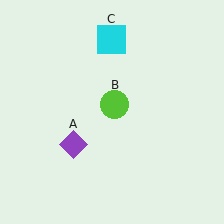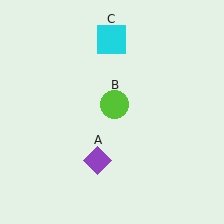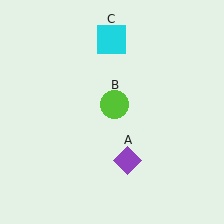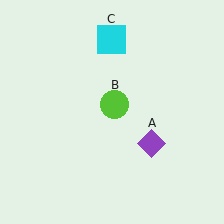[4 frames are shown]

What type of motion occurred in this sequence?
The purple diamond (object A) rotated counterclockwise around the center of the scene.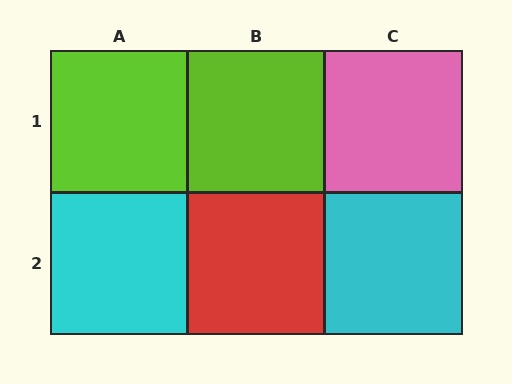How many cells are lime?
2 cells are lime.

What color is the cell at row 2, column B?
Red.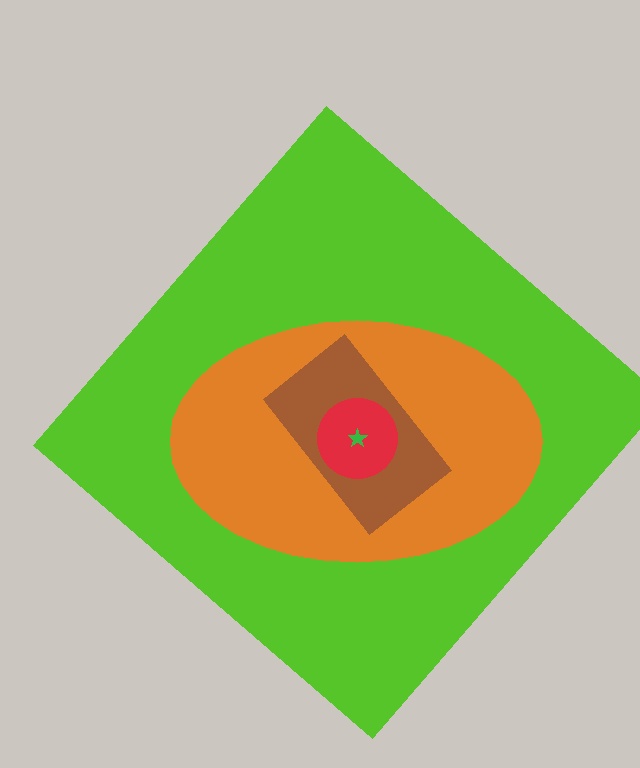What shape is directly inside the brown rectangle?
The red circle.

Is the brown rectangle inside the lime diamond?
Yes.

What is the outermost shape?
The lime diamond.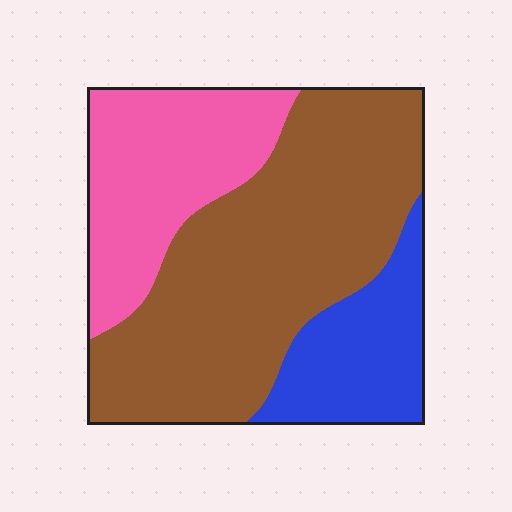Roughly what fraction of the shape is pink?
Pink takes up about one quarter (1/4) of the shape.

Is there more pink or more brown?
Brown.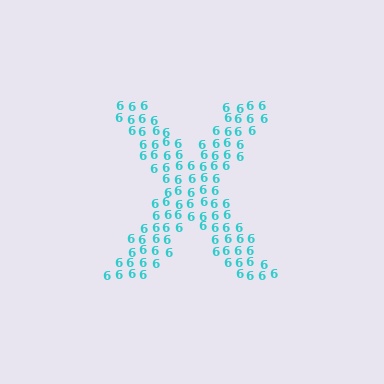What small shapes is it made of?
It is made of small digit 6's.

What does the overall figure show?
The overall figure shows the letter X.